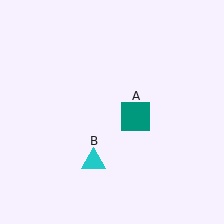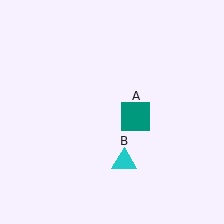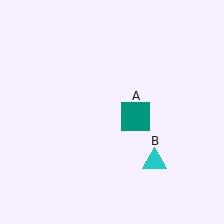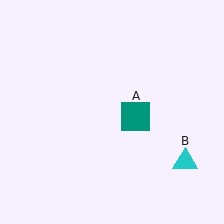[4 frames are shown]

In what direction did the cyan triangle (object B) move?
The cyan triangle (object B) moved right.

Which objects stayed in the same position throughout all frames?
Teal square (object A) remained stationary.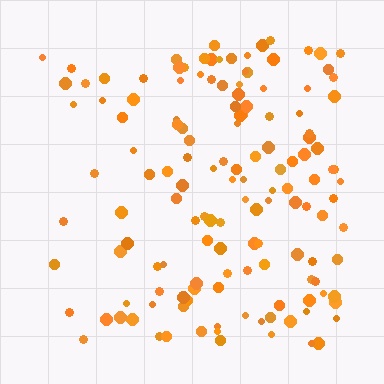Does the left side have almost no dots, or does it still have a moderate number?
Still a moderate number, just noticeably fewer than the right.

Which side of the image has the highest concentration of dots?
The right.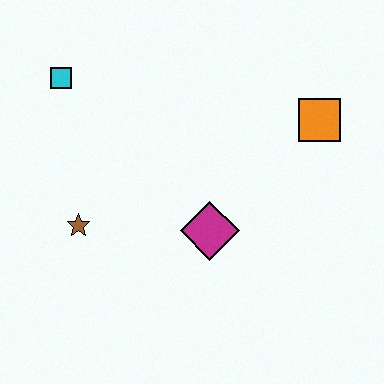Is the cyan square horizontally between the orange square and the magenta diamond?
No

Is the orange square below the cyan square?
Yes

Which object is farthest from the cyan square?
The orange square is farthest from the cyan square.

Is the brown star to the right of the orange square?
No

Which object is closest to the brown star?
The magenta diamond is closest to the brown star.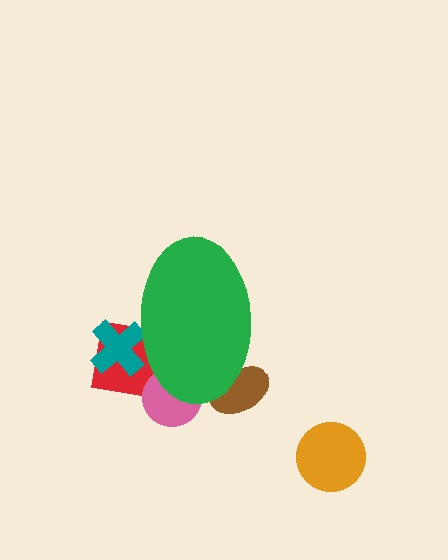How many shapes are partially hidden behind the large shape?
4 shapes are partially hidden.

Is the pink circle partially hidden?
Yes, the pink circle is partially hidden behind the green ellipse.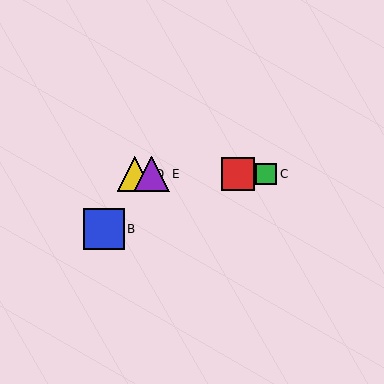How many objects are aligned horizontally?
4 objects (A, C, D, E) are aligned horizontally.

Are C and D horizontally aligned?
Yes, both are at y≈174.